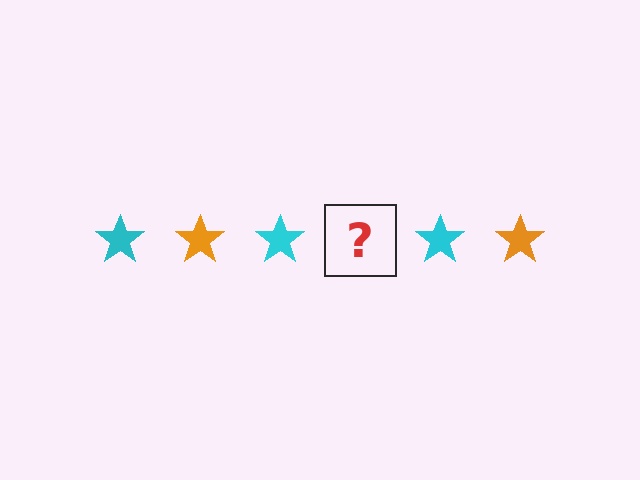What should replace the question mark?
The question mark should be replaced with an orange star.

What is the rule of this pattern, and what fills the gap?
The rule is that the pattern cycles through cyan, orange stars. The gap should be filled with an orange star.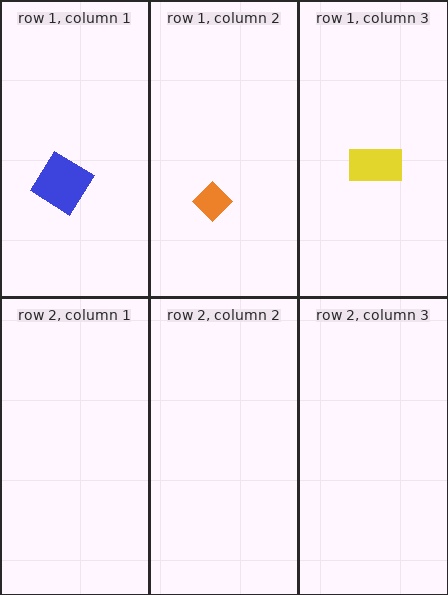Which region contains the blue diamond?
The row 1, column 1 region.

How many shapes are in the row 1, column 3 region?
1.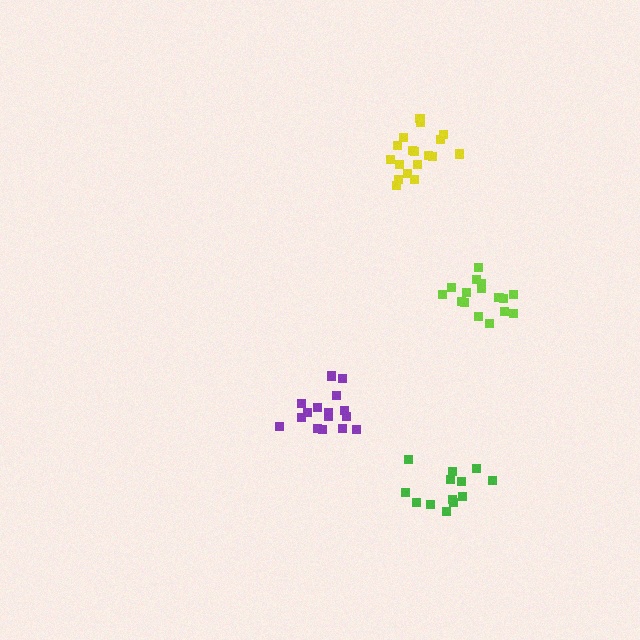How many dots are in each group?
Group 1: 18 dots, Group 2: 13 dots, Group 3: 16 dots, Group 4: 16 dots (63 total).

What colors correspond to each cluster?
The clusters are colored: yellow, green, lime, purple.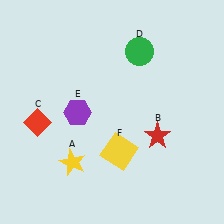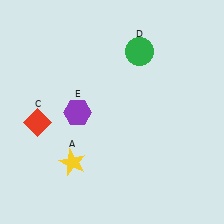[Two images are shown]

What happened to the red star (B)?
The red star (B) was removed in Image 2. It was in the bottom-right area of Image 1.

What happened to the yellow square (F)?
The yellow square (F) was removed in Image 2. It was in the bottom-right area of Image 1.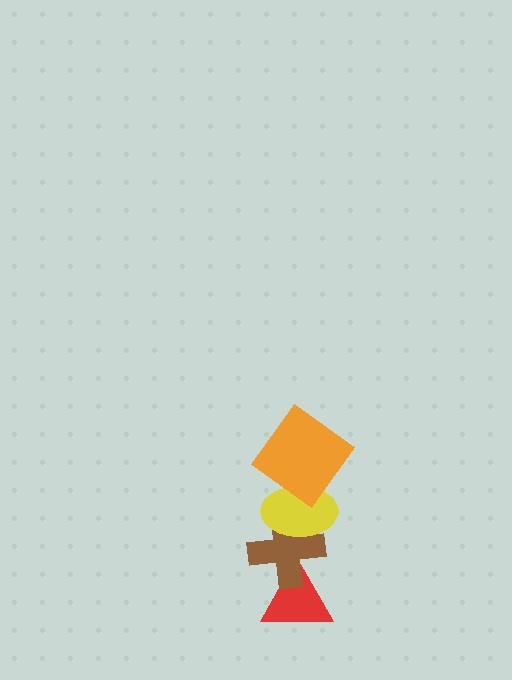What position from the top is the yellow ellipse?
The yellow ellipse is 2nd from the top.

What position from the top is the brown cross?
The brown cross is 3rd from the top.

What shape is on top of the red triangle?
The brown cross is on top of the red triangle.